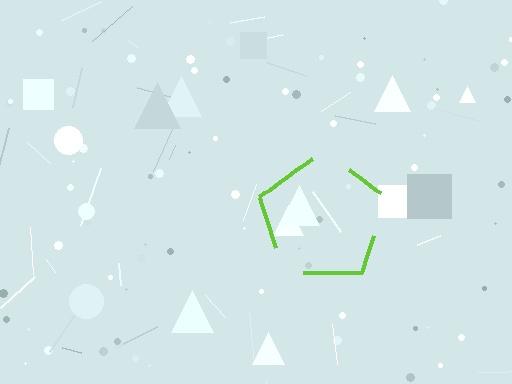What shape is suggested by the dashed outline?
The dashed outline suggests a pentagon.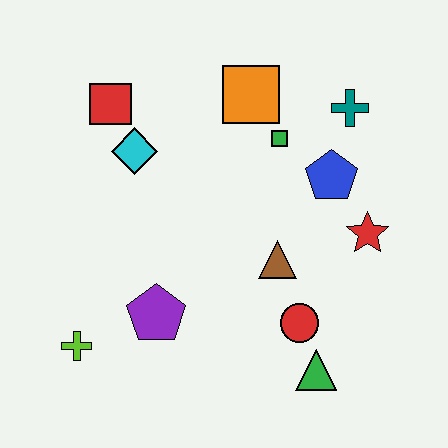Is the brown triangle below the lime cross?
No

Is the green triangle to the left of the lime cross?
No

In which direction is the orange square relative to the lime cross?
The orange square is above the lime cross.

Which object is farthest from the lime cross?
The teal cross is farthest from the lime cross.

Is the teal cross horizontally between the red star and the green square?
Yes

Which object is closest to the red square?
The cyan diamond is closest to the red square.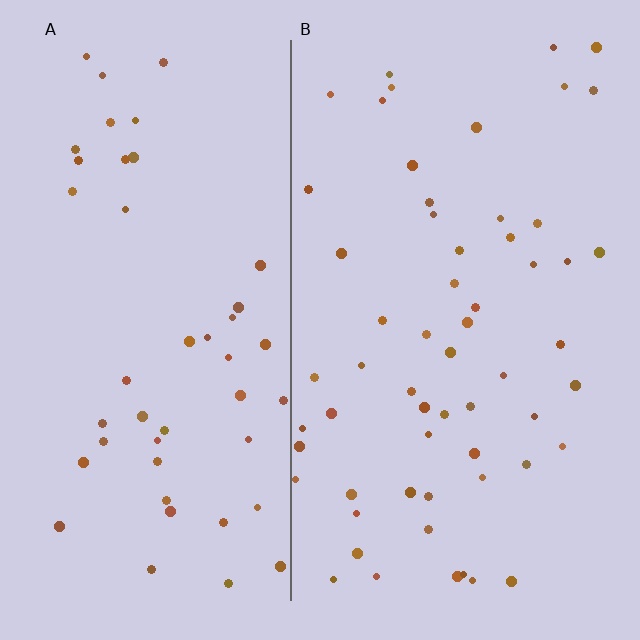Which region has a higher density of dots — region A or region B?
B (the right).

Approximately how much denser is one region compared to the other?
Approximately 1.3× — region B over region A.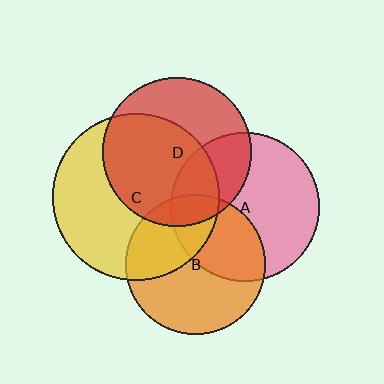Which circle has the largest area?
Circle C (yellow).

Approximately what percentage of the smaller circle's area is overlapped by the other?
Approximately 40%.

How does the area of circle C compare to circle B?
Approximately 1.4 times.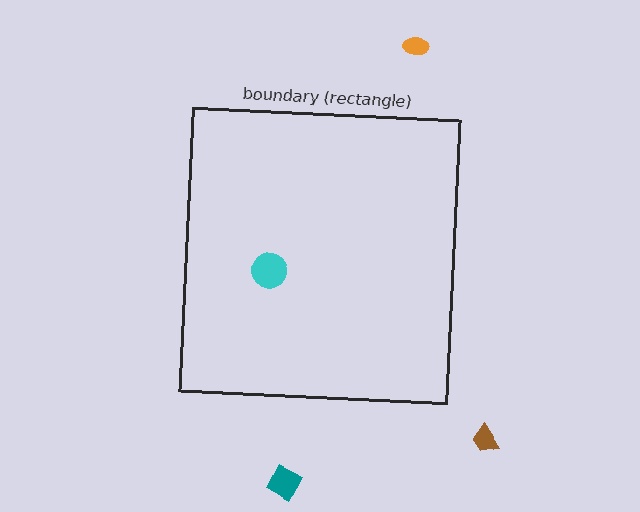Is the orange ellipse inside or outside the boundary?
Outside.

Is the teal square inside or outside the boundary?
Outside.